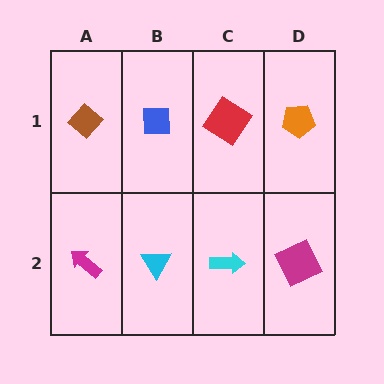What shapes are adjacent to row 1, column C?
A cyan arrow (row 2, column C), a blue square (row 1, column B), an orange pentagon (row 1, column D).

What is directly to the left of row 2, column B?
A magenta arrow.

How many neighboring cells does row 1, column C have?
3.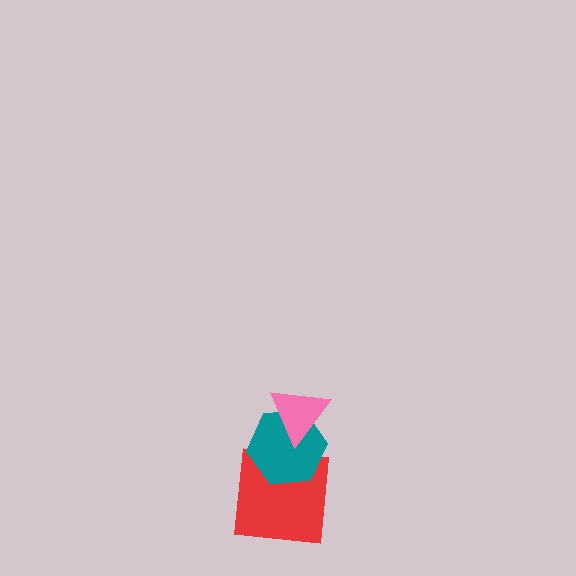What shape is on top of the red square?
The teal hexagon is on top of the red square.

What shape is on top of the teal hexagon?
The pink triangle is on top of the teal hexagon.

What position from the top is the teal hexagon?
The teal hexagon is 2nd from the top.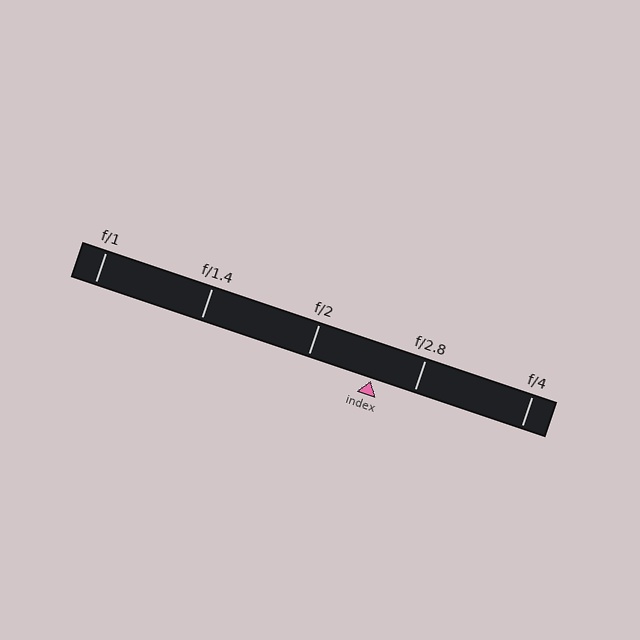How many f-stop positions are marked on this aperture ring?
There are 5 f-stop positions marked.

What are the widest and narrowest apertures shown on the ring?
The widest aperture shown is f/1 and the narrowest is f/4.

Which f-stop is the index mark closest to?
The index mark is closest to f/2.8.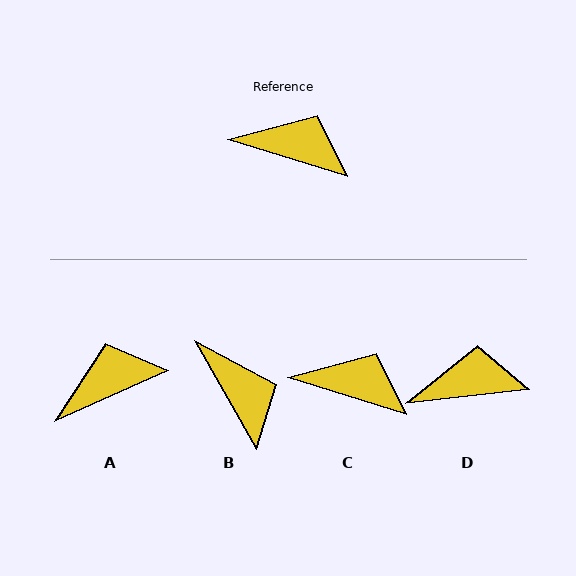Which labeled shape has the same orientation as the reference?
C.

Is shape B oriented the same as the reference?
No, it is off by about 43 degrees.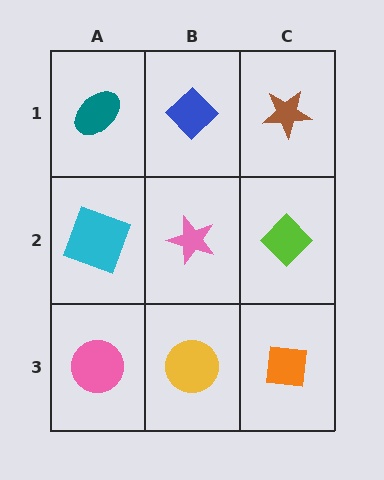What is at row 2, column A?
A cyan square.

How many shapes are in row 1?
3 shapes.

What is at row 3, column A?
A pink circle.